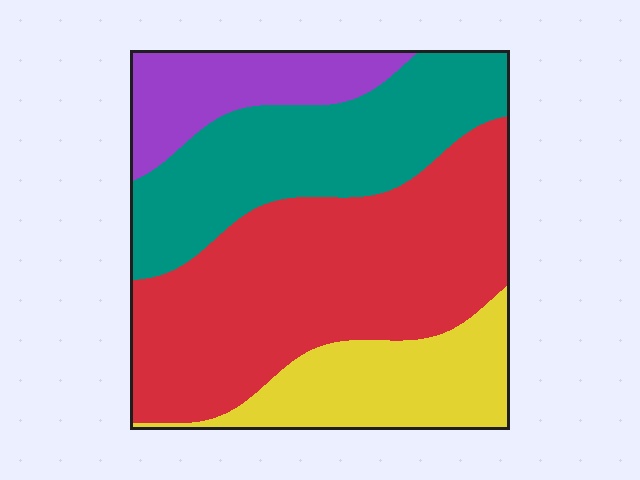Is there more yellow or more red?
Red.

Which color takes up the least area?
Purple, at roughly 15%.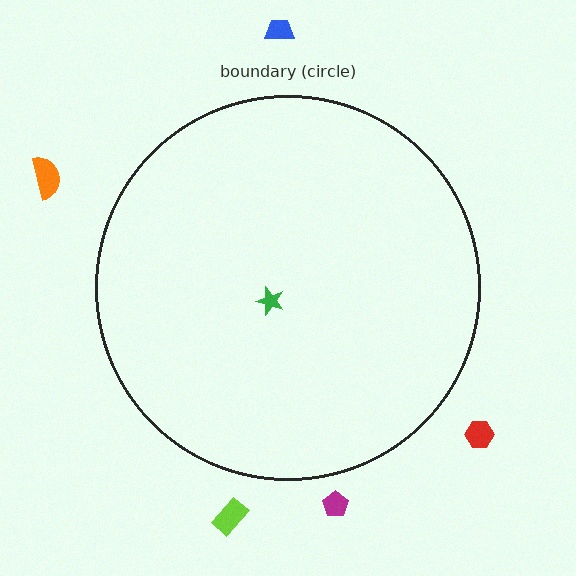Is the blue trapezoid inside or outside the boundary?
Outside.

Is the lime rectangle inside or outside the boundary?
Outside.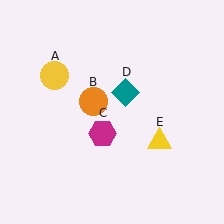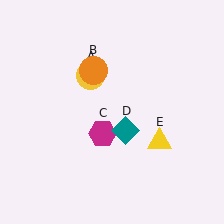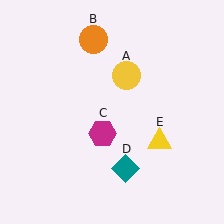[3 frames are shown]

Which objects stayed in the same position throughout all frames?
Magenta hexagon (object C) and yellow triangle (object E) remained stationary.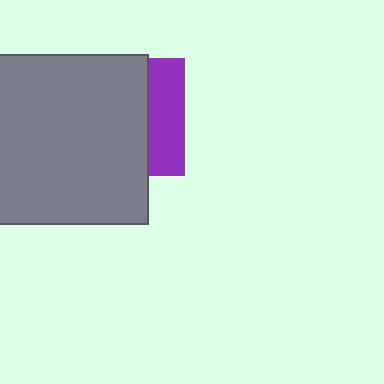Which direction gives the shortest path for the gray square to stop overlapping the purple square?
Moving left gives the shortest separation.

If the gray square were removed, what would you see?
You would see the complete purple square.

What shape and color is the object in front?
The object in front is a gray square.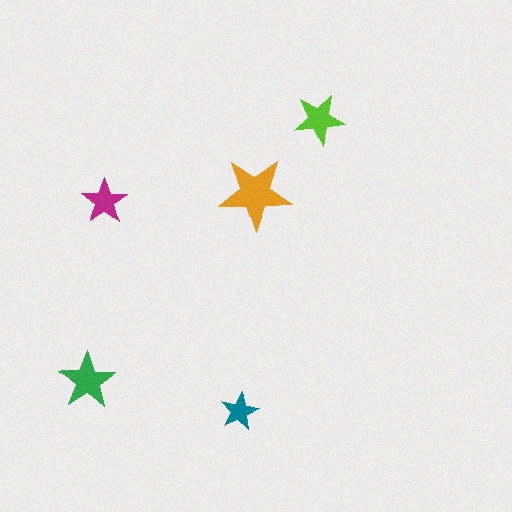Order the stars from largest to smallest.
the orange one, the green one, the lime one, the magenta one, the teal one.